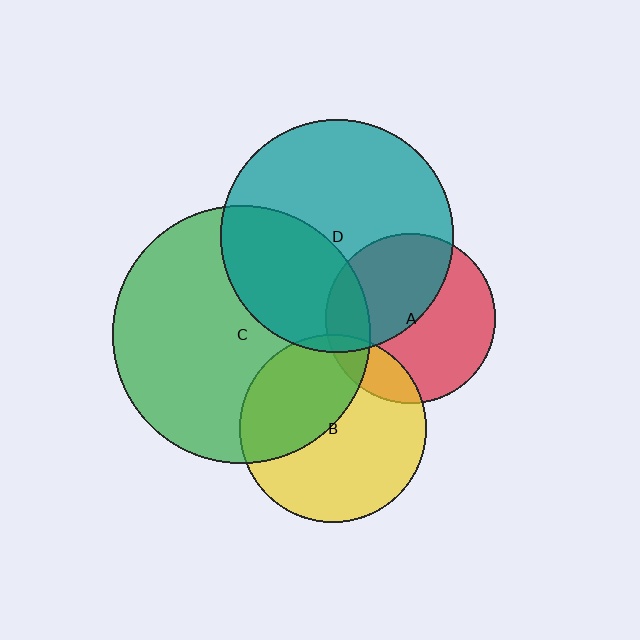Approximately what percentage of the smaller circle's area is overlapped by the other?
Approximately 45%.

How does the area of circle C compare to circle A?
Approximately 2.3 times.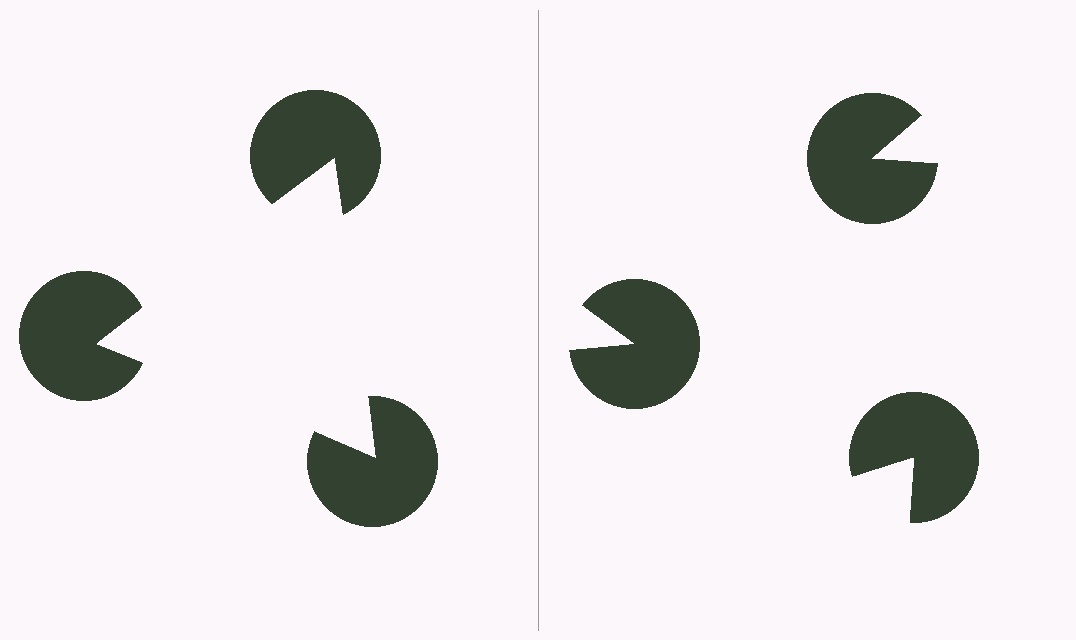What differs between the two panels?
The pac-man discs are positioned identically on both sides; only the wedge orientations differ. On the left they align to a triangle; on the right they are misaligned.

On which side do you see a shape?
An illusory triangle appears on the left side. On the right side the wedge cuts are rotated, so no coherent shape forms.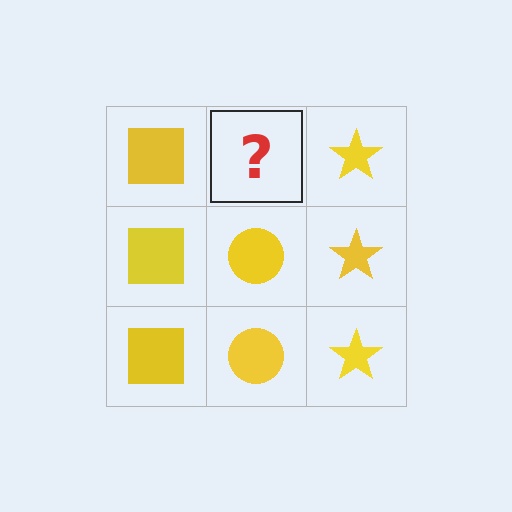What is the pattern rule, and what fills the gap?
The rule is that each column has a consistent shape. The gap should be filled with a yellow circle.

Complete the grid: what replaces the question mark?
The question mark should be replaced with a yellow circle.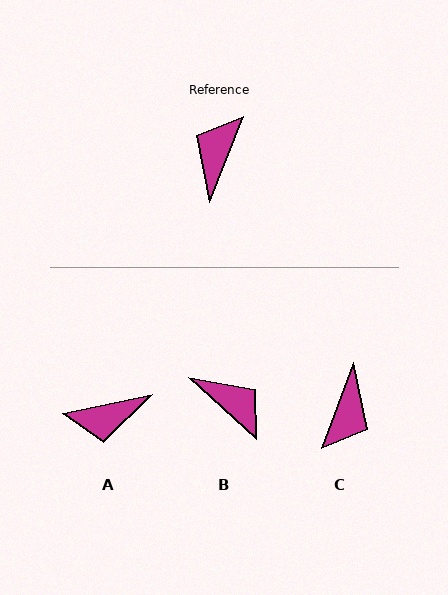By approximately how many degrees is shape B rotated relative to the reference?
Approximately 111 degrees clockwise.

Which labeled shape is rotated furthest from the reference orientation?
C, about 179 degrees away.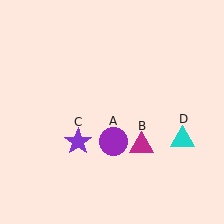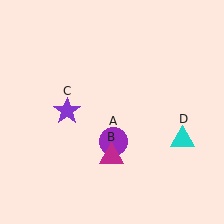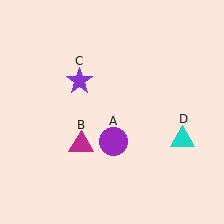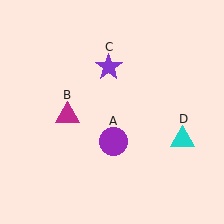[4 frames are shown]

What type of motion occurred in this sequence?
The magenta triangle (object B), purple star (object C) rotated clockwise around the center of the scene.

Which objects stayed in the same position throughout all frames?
Purple circle (object A) and cyan triangle (object D) remained stationary.